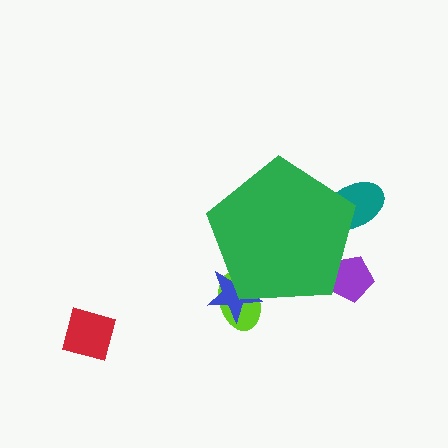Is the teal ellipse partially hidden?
Yes, the teal ellipse is partially hidden behind the green pentagon.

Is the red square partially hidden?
No, the red square is fully visible.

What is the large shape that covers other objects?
A green pentagon.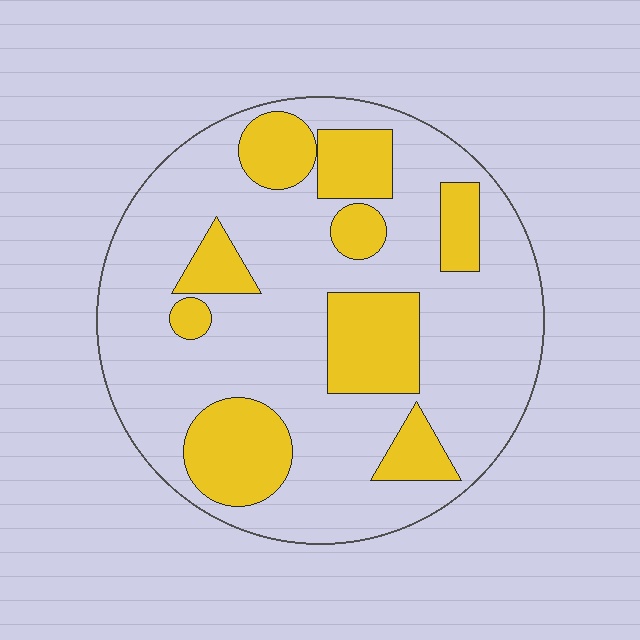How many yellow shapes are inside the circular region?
9.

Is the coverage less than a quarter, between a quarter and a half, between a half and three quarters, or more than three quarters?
Between a quarter and a half.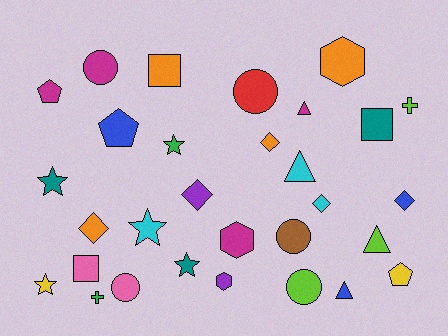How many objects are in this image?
There are 30 objects.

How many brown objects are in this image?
There is 1 brown object.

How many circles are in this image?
There are 5 circles.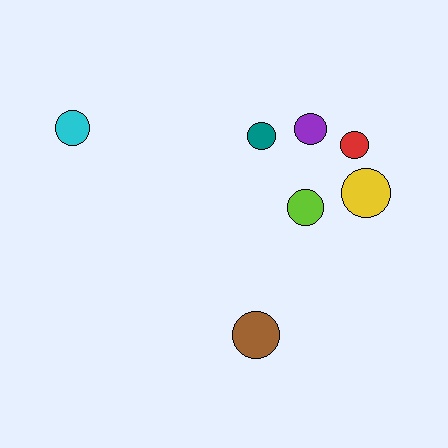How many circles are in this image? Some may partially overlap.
There are 7 circles.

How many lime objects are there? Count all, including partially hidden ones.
There is 1 lime object.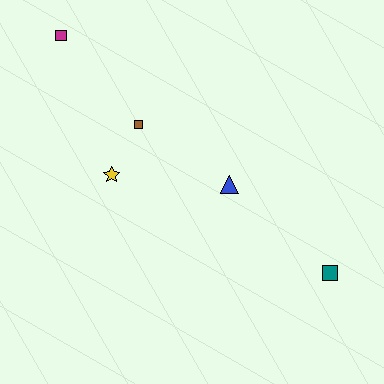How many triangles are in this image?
There is 1 triangle.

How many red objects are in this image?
There are no red objects.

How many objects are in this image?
There are 5 objects.